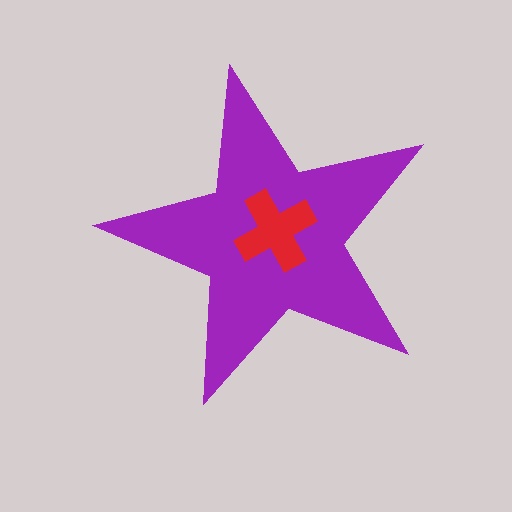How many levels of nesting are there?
2.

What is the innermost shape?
The red cross.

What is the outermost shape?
The purple star.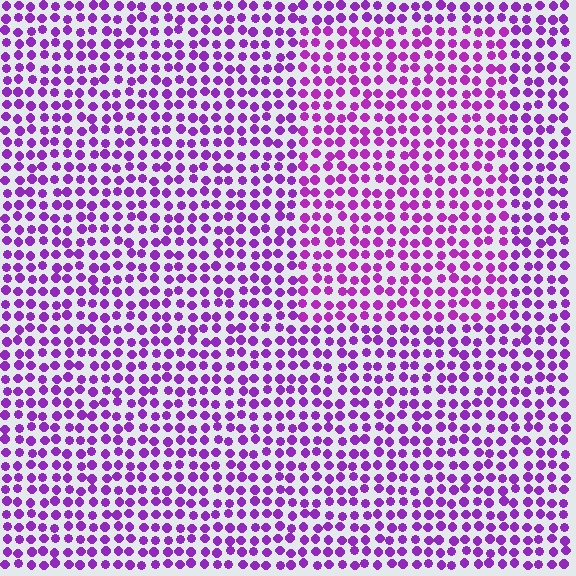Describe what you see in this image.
The image is filled with small purple elements in a uniform arrangement. A rectangle-shaped region is visible where the elements are tinted to a slightly different hue, forming a subtle color boundary.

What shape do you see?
I see a rectangle.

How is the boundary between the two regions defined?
The boundary is defined purely by a slight shift in hue (about 15 degrees). Spacing, size, and orientation are identical on both sides.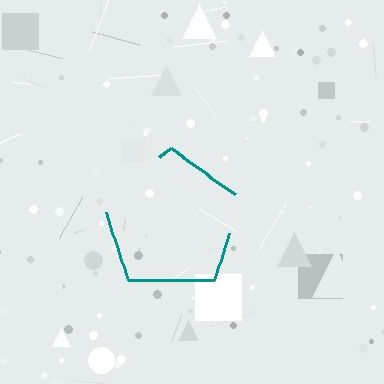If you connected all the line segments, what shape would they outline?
They would outline a pentagon.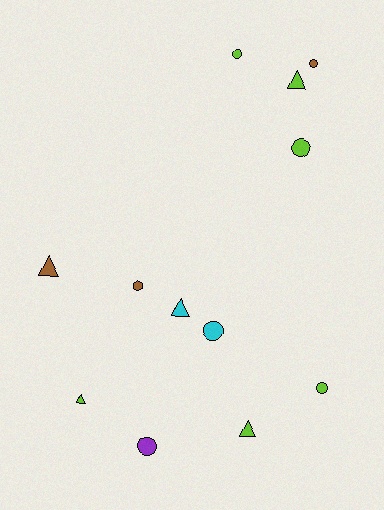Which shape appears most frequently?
Circle, with 6 objects.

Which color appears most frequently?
Lime, with 6 objects.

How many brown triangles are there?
There is 1 brown triangle.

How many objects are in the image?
There are 12 objects.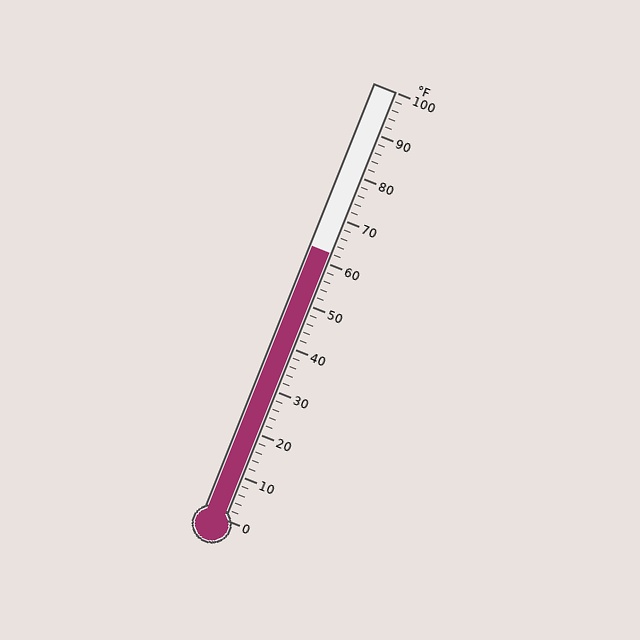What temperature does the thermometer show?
The thermometer shows approximately 62°F.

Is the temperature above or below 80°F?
The temperature is below 80°F.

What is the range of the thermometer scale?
The thermometer scale ranges from 0°F to 100°F.